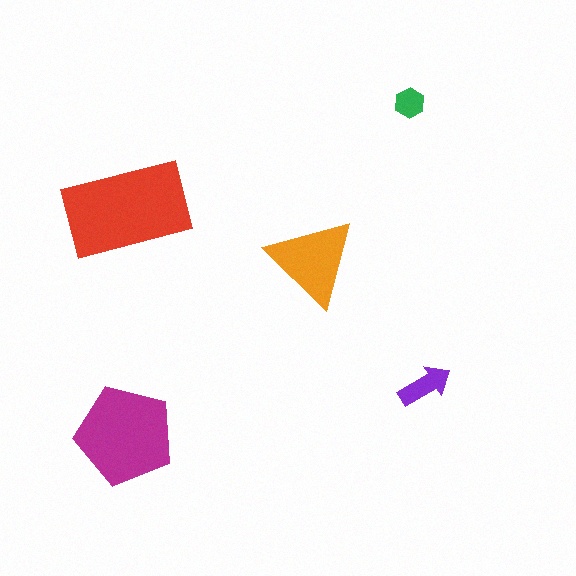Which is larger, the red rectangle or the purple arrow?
The red rectangle.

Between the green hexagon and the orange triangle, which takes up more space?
The orange triangle.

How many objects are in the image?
There are 5 objects in the image.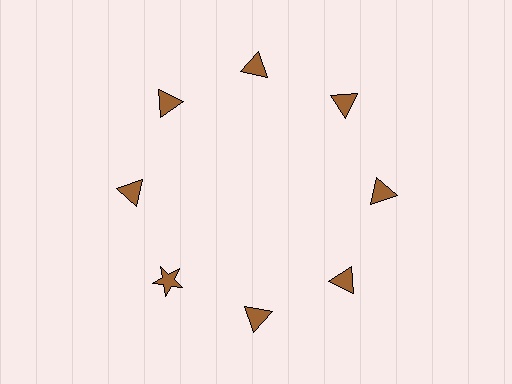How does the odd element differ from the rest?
It has a different shape: star instead of triangle.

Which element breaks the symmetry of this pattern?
The brown star at roughly the 8 o'clock position breaks the symmetry. All other shapes are brown triangles.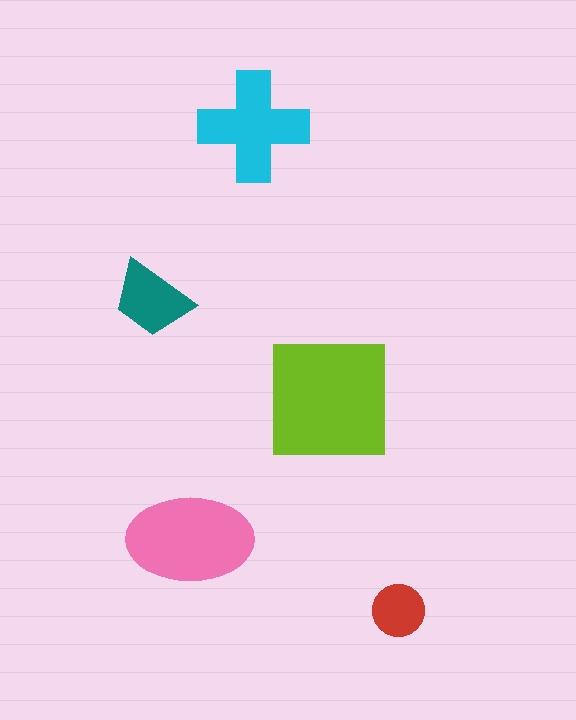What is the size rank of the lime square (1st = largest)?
1st.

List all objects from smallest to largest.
The red circle, the teal trapezoid, the cyan cross, the pink ellipse, the lime square.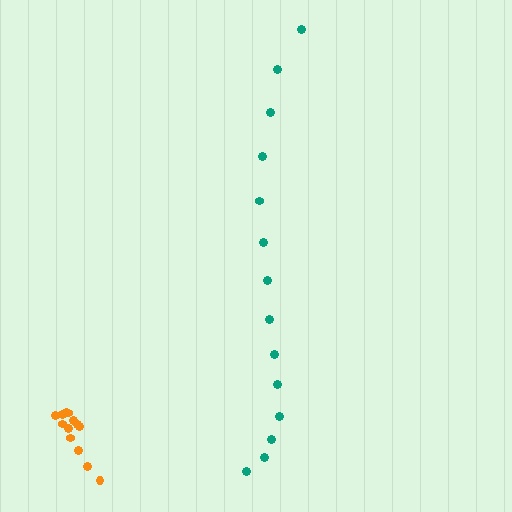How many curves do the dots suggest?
There are 2 distinct paths.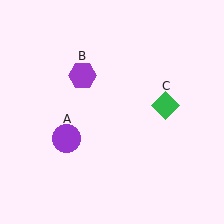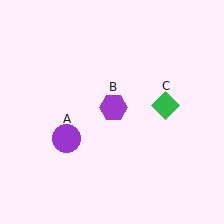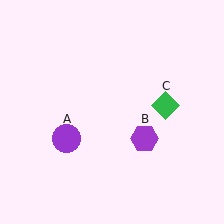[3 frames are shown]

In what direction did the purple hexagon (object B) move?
The purple hexagon (object B) moved down and to the right.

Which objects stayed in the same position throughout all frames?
Purple circle (object A) and green diamond (object C) remained stationary.